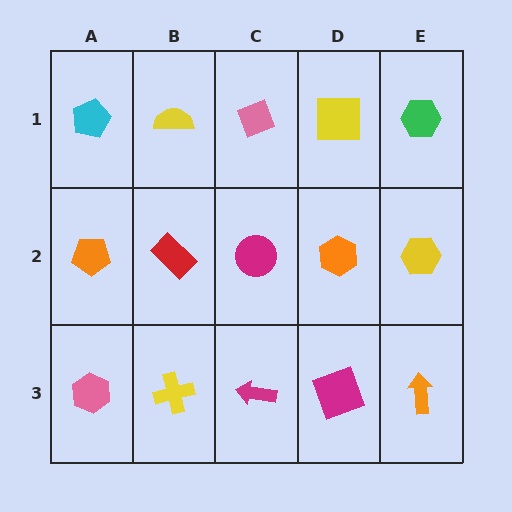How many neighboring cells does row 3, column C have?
3.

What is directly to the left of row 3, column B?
A pink hexagon.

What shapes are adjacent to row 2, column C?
A pink diamond (row 1, column C), a magenta arrow (row 3, column C), a red rectangle (row 2, column B), an orange hexagon (row 2, column D).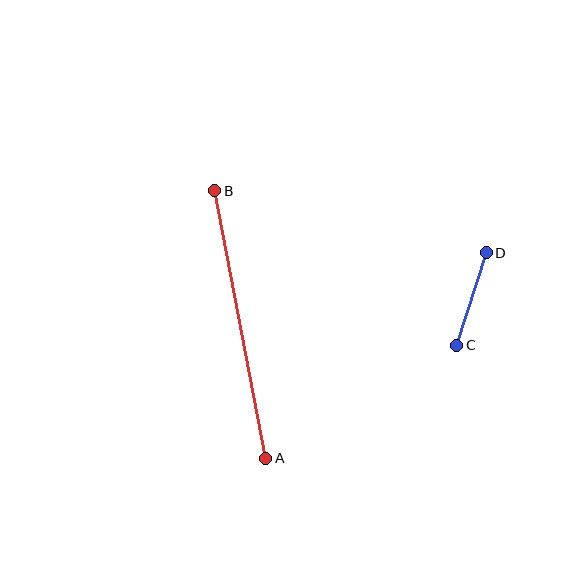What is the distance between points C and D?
The distance is approximately 97 pixels.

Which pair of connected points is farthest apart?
Points A and B are farthest apart.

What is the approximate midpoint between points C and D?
The midpoint is at approximately (471, 299) pixels.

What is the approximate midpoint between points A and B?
The midpoint is at approximately (240, 324) pixels.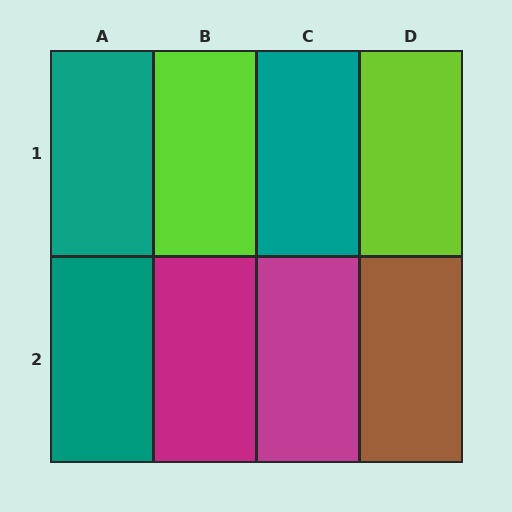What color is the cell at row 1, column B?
Lime.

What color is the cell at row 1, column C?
Teal.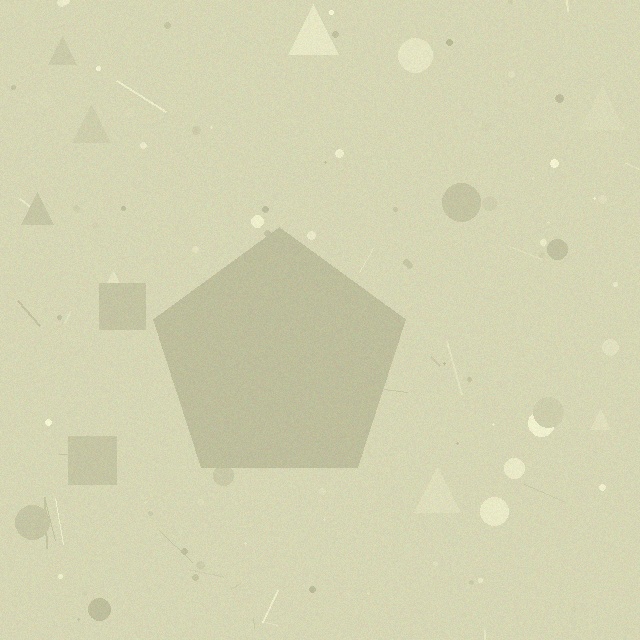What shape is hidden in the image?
A pentagon is hidden in the image.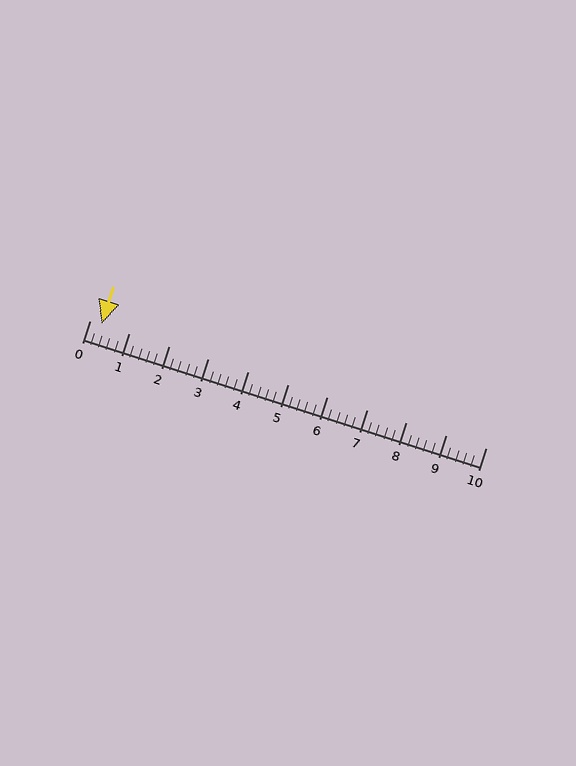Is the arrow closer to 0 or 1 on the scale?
The arrow is closer to 0.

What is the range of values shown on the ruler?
The ruler shows values from 0 to 10.